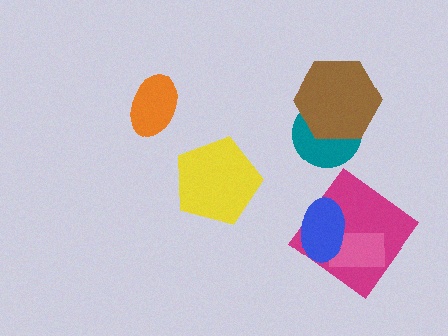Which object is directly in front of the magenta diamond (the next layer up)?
The pink rectangle is directly in front of the magenta diamond.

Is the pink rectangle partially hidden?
Yes, it is partially covered by another shape.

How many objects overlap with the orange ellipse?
0 objects overlap with the orange ellipse.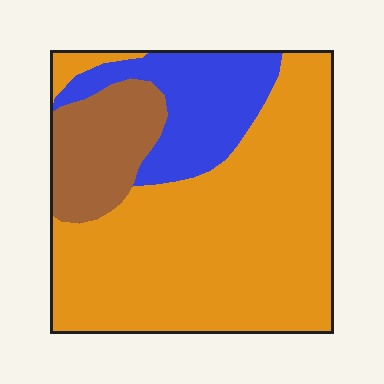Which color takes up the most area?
Orange, at roughly 65%.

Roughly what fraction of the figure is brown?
Brown covers roughly 15% of the figure.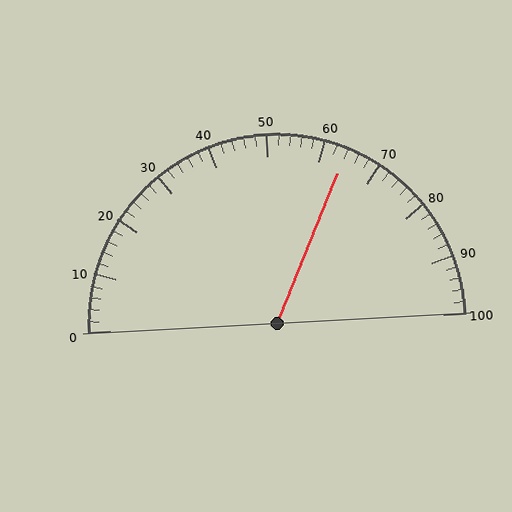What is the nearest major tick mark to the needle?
The nearest major tick mark is 60.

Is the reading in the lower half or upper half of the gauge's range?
The reading is in the upper half of the range (0 to 100).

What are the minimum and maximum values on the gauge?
The gauge ranges from 0 to 100.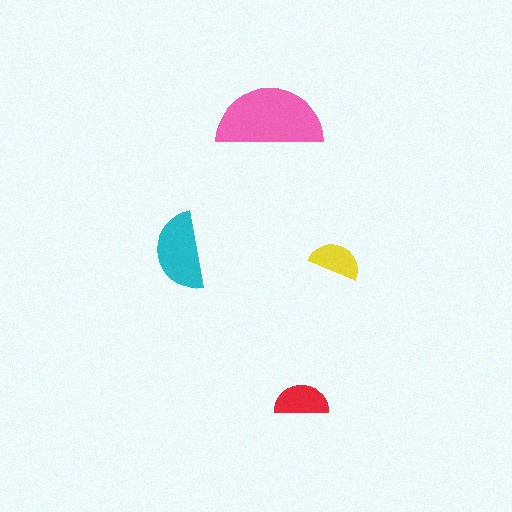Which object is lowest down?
The red semicircle is bottommost.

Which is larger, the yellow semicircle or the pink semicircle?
The pink one.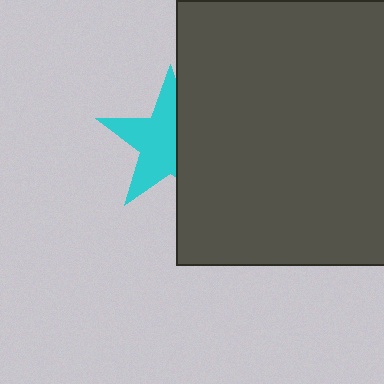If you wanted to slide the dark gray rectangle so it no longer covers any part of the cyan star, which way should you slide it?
Slide it right — that is the most direct way to separate the two shapes.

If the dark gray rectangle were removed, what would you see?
You would see the complete cyan star.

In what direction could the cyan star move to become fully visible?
The cyan star could move left. That would shift it out from behind the dark gray rectangle entirely.